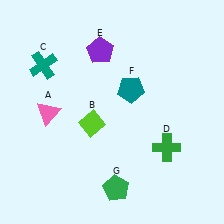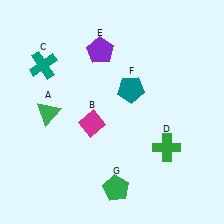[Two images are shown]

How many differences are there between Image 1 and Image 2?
There are 2 differences between the two images.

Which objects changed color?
A changed from pink to green. B changed from lime to magenta.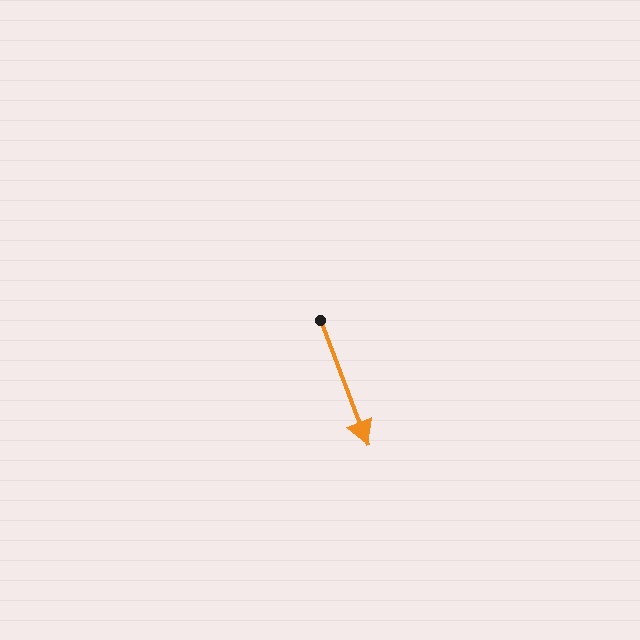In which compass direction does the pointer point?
South.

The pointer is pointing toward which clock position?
Roughly 5 o'clock.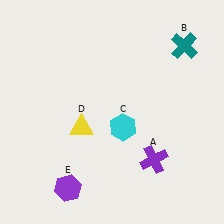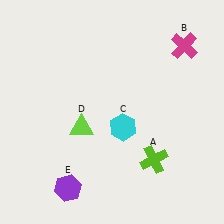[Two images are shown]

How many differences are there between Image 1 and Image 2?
There are 3 differences between the two images.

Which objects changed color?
A changed from purple to lime. B changed from teal to magenta. D changed from yellow to lime.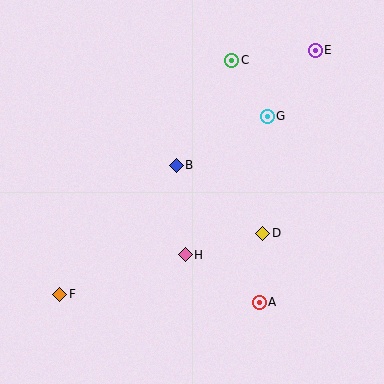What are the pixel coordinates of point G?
Point G is at (267, 116).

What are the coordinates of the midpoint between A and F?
The midpoint between A and F is at (159, 298).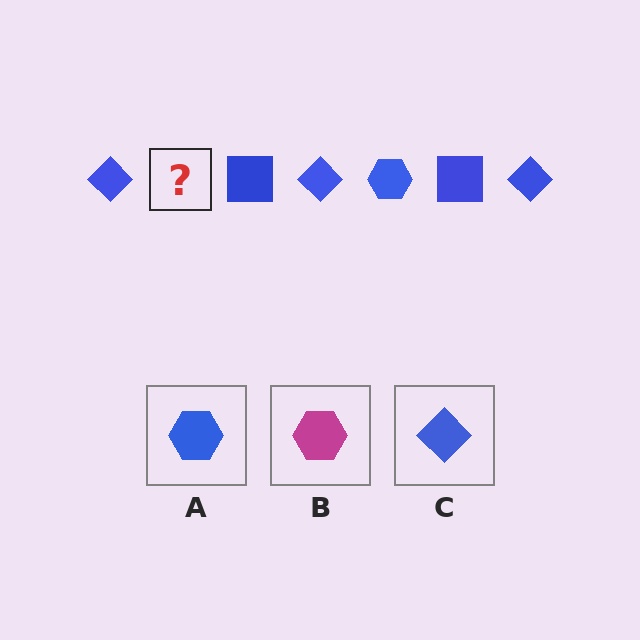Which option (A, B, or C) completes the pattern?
A.